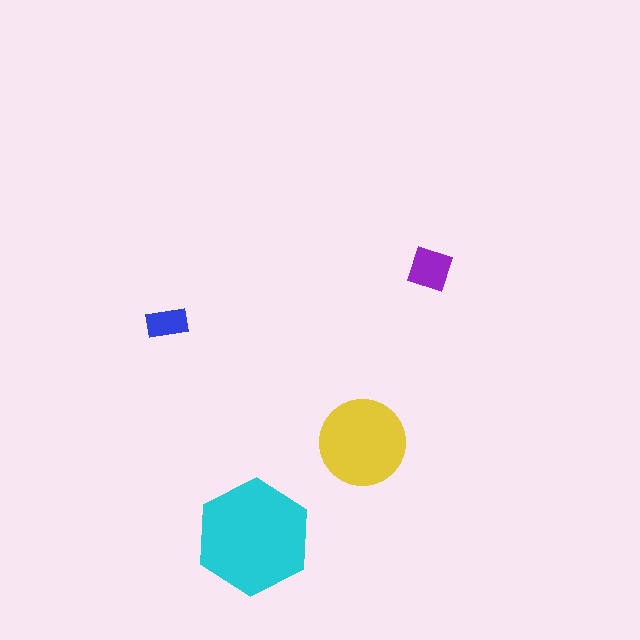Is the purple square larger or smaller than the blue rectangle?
Larger.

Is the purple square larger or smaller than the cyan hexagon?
Smaller.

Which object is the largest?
The cyan hexagon.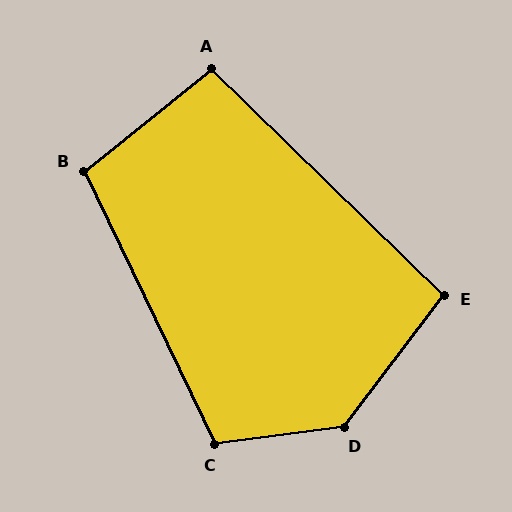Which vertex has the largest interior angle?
D, at approximately 135 degrees.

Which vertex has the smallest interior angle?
E, at approximately 97 degrees.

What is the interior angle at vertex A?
Approximately 97 degrees (obtuse).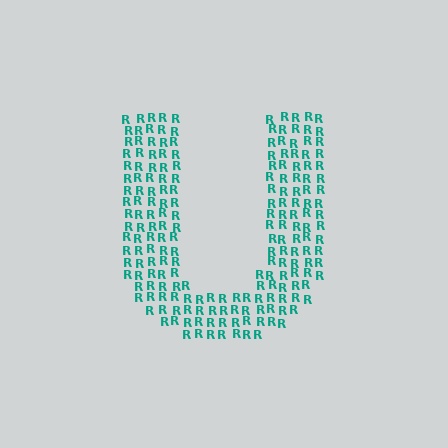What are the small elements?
The small elements are letter R's.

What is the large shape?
The large shape is the letter U.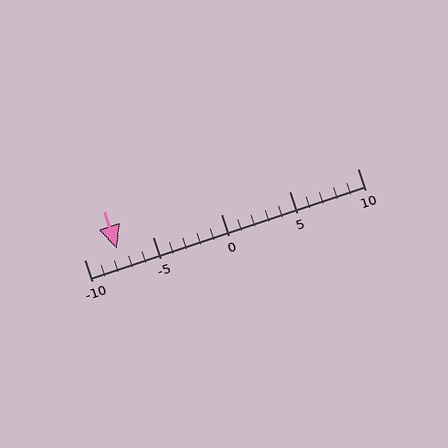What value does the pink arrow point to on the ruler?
The pink arrow points to approximately -8.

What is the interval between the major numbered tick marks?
The major tick marks are spaced 5 units apart.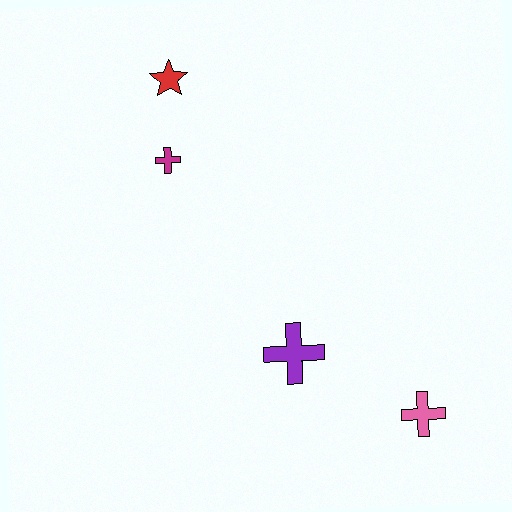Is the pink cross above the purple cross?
No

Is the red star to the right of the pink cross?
No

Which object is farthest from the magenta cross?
The pink cross is farthest from the magenta cross.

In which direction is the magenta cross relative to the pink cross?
The magenta cross is above the pink cross.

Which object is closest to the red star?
The magenta cross is closest to the red star.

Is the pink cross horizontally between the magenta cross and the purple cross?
No